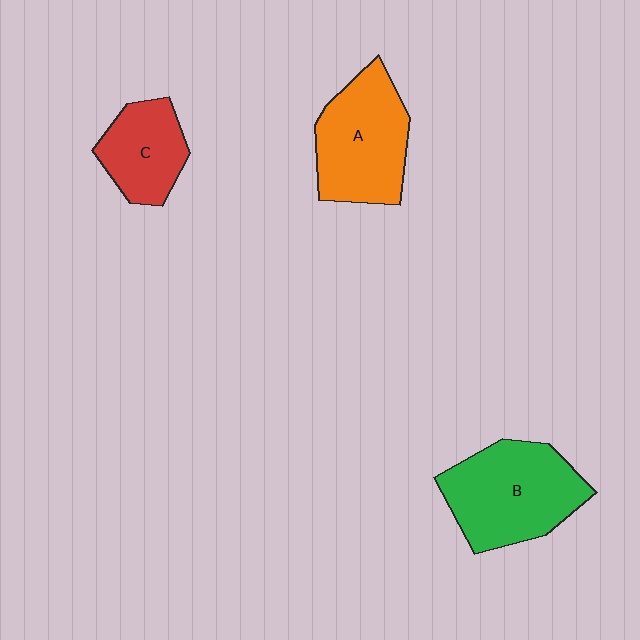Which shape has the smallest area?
Shape C (red).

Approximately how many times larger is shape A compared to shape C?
Approximately 1.5 times.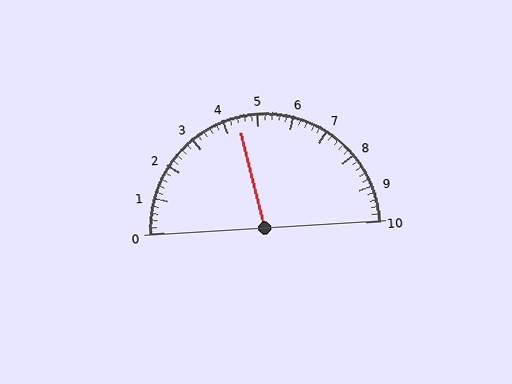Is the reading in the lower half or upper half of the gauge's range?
The reading is in the lower half of the range (0 to 10).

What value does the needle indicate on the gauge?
The needle indicates approximately 4.4.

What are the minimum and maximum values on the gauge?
The gauge ranges from 0 to 10.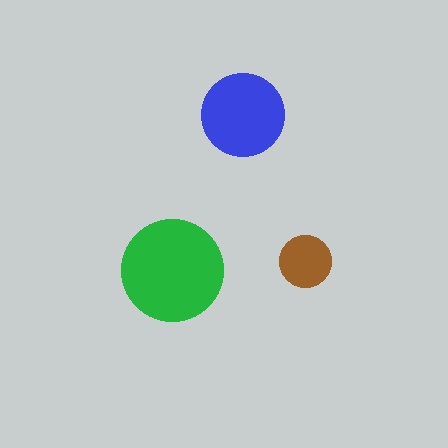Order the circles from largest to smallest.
the green one, the blue one, the brown one.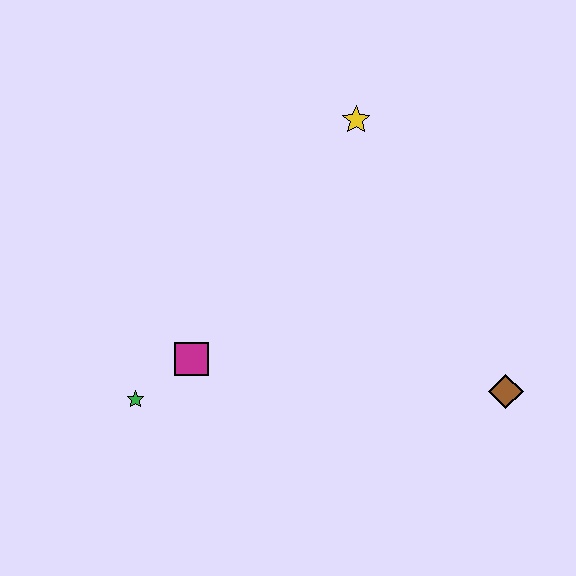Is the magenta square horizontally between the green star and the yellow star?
Yes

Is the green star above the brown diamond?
No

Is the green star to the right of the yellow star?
No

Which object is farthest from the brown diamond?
The green star is farthest from the brown diamond.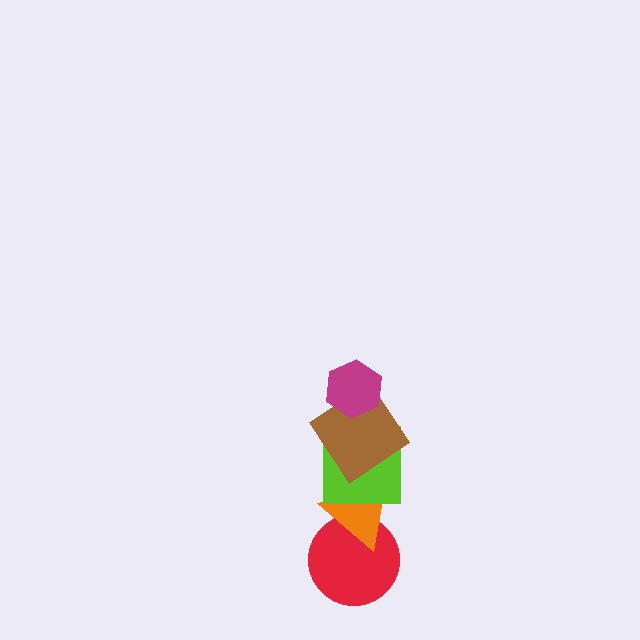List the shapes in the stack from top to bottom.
From top to bottom: the magenta hexagon, the brown diamond, the lime square, the orange triangle, the red circle.